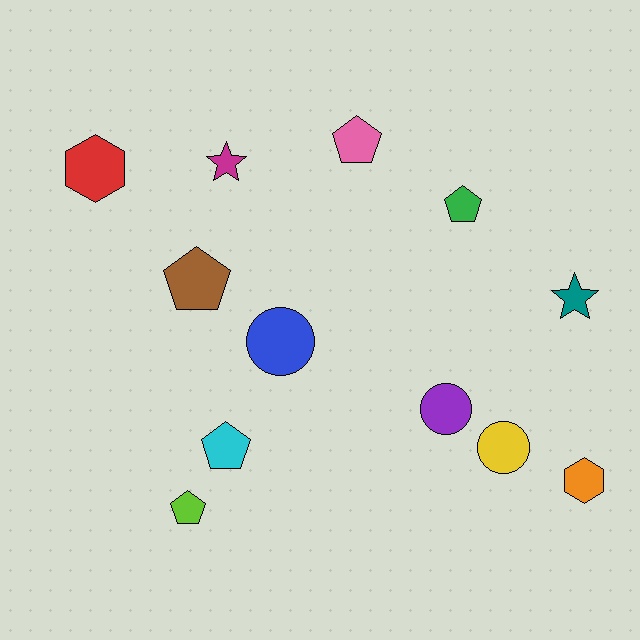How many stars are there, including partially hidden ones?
There are 2 stars.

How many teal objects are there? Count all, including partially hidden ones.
There is 1 teal object.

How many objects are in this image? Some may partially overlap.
There are 12 objects.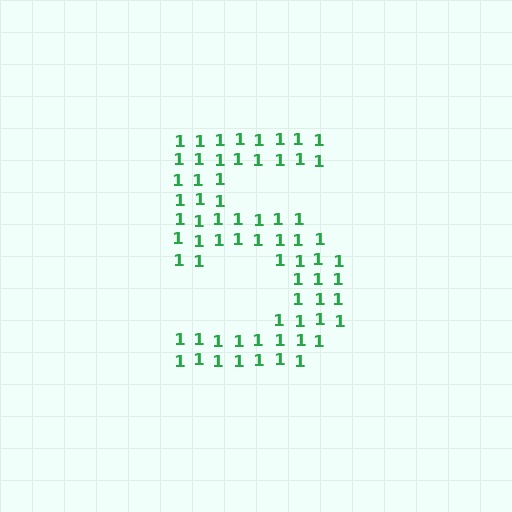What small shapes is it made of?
It is made of small digit 1's.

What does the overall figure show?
The overall figure shows the digit 5.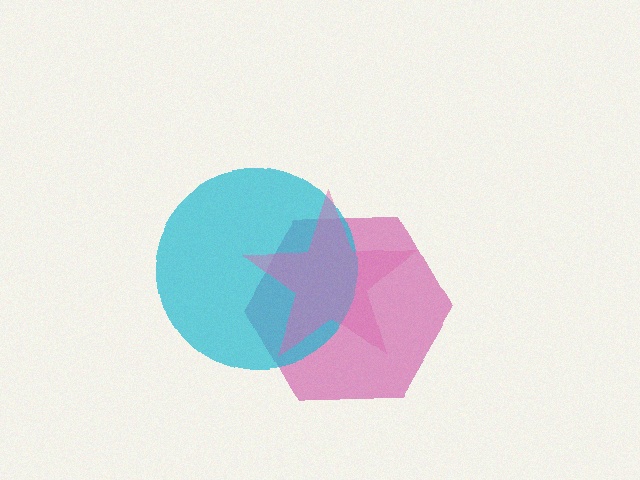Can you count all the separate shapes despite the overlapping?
Yes, there are 3 separate shapes.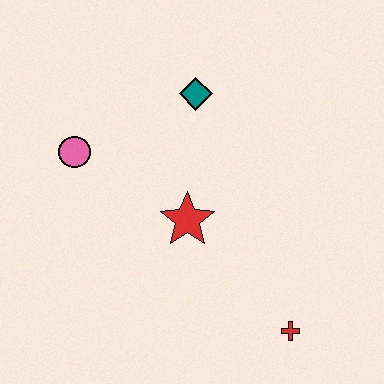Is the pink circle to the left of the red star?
Yes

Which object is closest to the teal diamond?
The red star is closest to the teal diamond.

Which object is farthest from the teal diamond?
The red cross is farthest from the teal diamond.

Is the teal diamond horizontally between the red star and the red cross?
Yes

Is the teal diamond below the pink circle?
No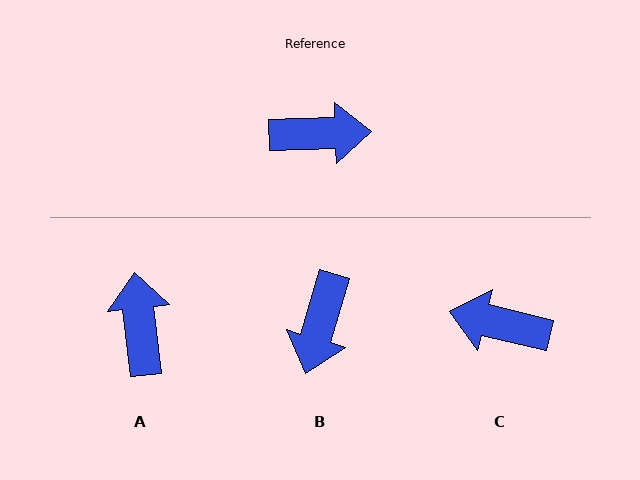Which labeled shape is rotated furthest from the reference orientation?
C, about 165 degrees away.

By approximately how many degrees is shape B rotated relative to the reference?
Approximately 108 degrees clockwise.